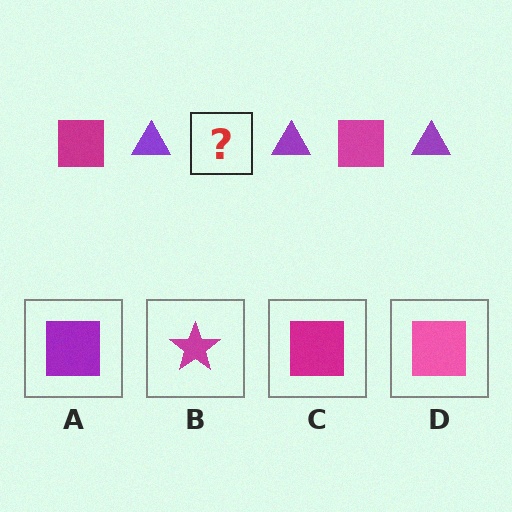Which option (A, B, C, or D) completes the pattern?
C.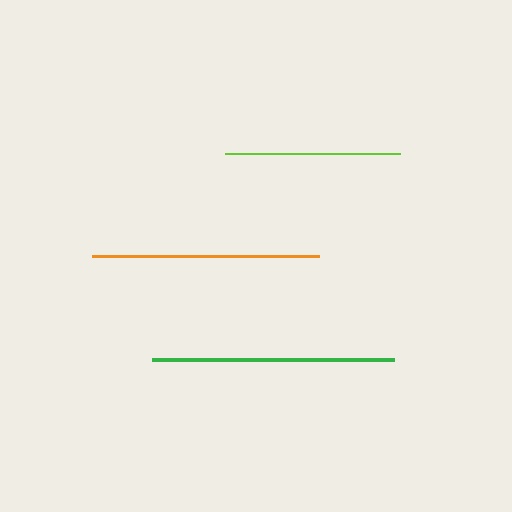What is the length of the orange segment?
The orange segment is approximately 227 pixels long.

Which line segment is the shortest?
The lime line is the shortest at approximately 174 pixels.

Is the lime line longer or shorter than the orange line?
The orange line is longer than the lime line.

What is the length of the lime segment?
The lime segment is approximately 174 pixels long.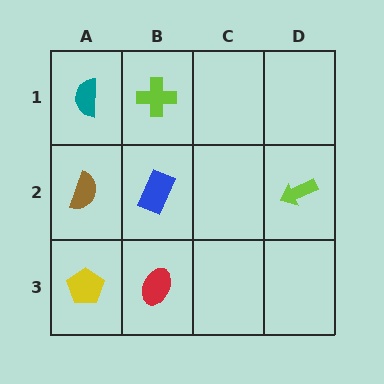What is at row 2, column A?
A brown semicircle.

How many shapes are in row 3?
2 shapes.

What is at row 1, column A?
A teal semicircle.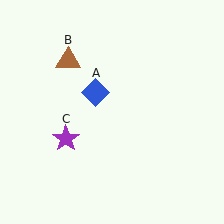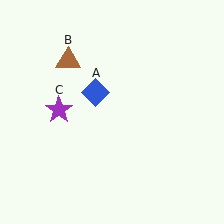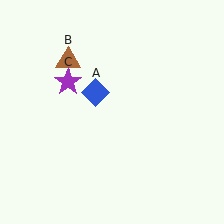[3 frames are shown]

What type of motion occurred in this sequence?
The purple star (object C) rotated clockwise around the center of the scene.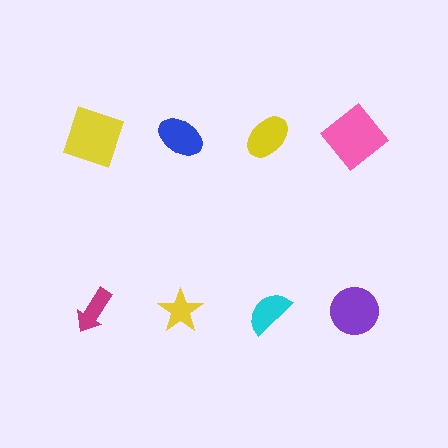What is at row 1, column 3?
A yellow ellipse.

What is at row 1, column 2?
A blue ellipse.